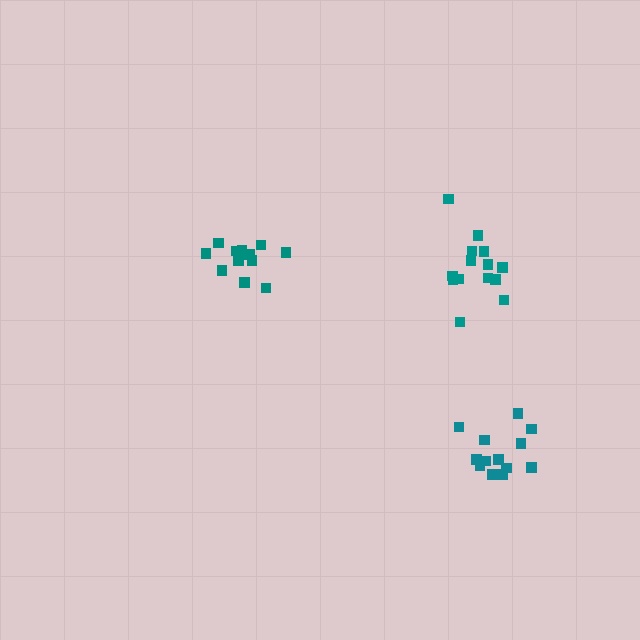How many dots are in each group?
Group 1: 12 dots, Group 2: 14 dots, Group 3: 14 dots (40 total).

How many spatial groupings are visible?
There are 3 spatial groupings.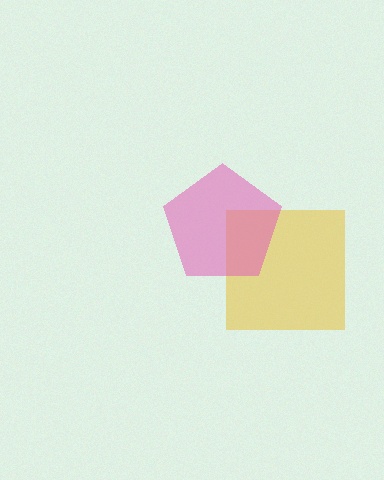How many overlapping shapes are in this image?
There are 2 overlapping shapes in the image.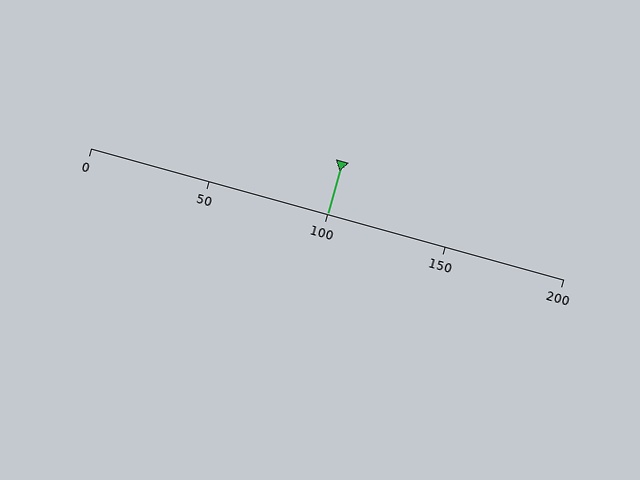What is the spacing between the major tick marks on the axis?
The major ticks are spaced 50 apart.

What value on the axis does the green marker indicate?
The marker indicates approximately 100.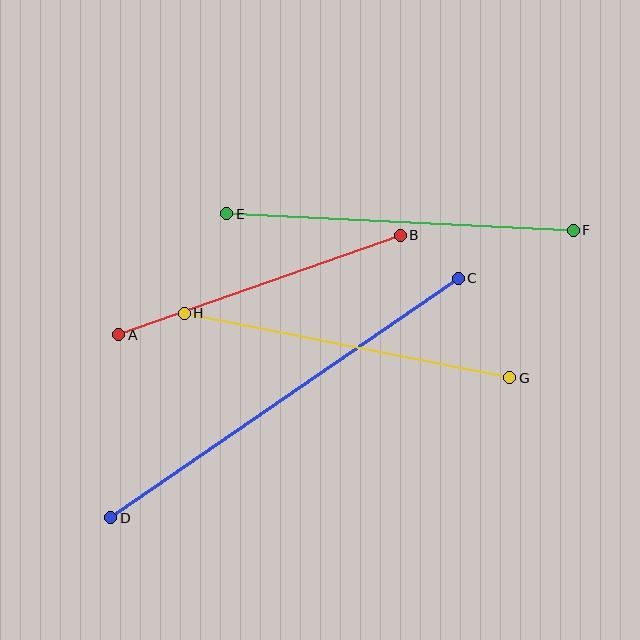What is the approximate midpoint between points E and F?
The midpoint is at approximately (400, 222) pixels.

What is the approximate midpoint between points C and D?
The midpoint is at approximately (285, 398) pixels.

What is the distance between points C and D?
The distance is approximately 422 pixels.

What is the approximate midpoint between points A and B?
The midpoint is at approximately (260, 285) pixels.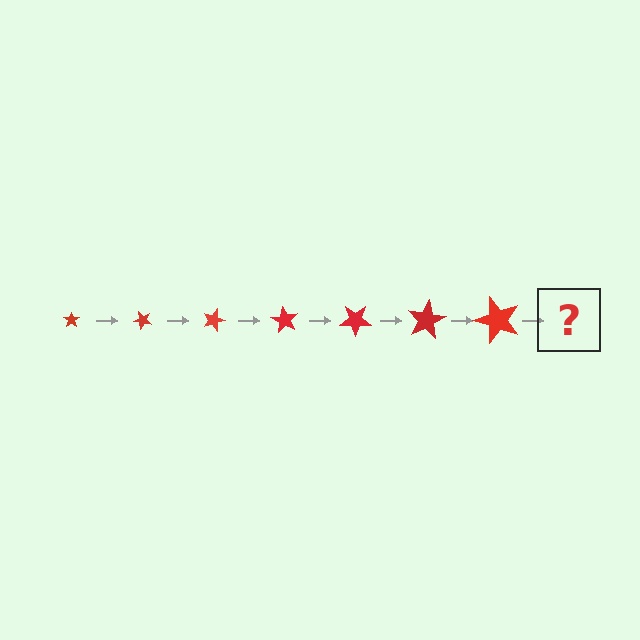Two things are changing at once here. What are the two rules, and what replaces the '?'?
The two rules are that the star grows larger each step and it rotates 45 degrees each step. The '?' should be a star, larger than the previous one and rotated 315 degrees from the start.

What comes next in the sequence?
The next element should be a star, larger than the previous one and rotated 315 degrees from the start.